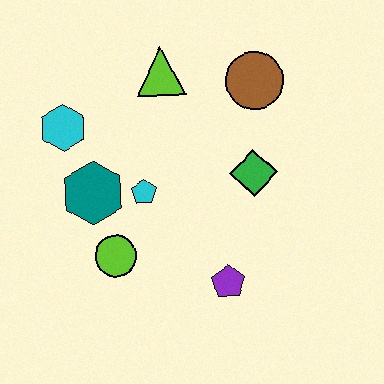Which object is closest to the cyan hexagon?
The teal hexagon is closest to the cyan hexagon.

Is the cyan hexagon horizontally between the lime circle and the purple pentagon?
No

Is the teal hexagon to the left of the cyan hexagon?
No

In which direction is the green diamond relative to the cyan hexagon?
The green diamond is to the right of the cyan hexagon.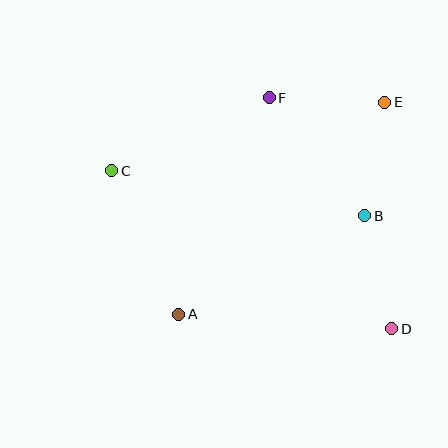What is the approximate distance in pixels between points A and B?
The distance between A and B is approximately 211 pixels.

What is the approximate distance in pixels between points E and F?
The distance between E and F is approximately 116 pixels.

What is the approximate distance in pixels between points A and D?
The distance between A and D is approximately 213 pixels.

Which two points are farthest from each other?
Points C and D are farthest from each other.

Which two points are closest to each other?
Points B and E are closest to each other.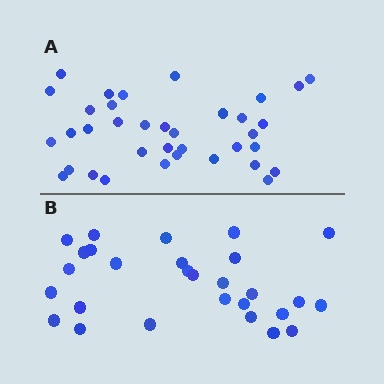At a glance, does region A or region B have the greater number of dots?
Region A (the top region) has more dots.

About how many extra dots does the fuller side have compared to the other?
Region A has roughly 8 or so more dots than region B.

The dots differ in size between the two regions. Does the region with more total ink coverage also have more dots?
No. Region B has more total ink coverage because its dots are larger, but region A actually contains more individual dots. Total area can be misleading — the number of items is what matters here.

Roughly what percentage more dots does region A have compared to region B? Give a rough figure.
About 30% more.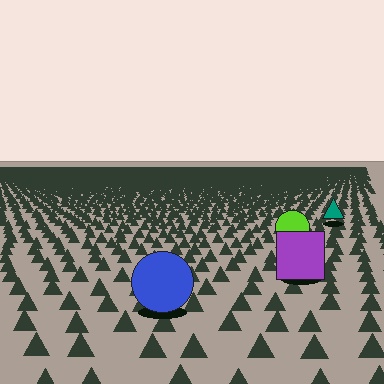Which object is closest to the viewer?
The blue circle is closest. The texture marks near it are larger and more spread out.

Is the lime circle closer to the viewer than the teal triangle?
Yes. The lime circle is closer — you can tell from the texture gradient: the ground texture is coarser near it.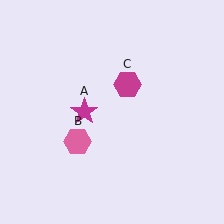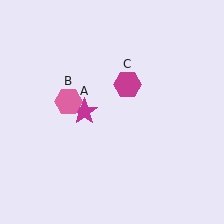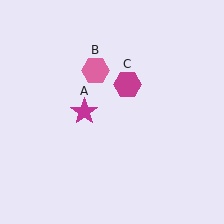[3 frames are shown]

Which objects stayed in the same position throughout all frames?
Magenta star (object A) and magenta hexagon (object C) remained stationary.